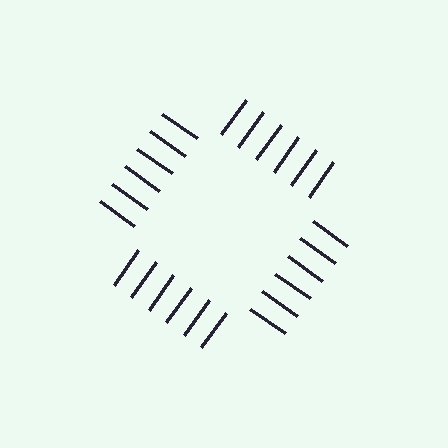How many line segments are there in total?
24 — 6 along each of the 4 edges.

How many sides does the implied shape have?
4 sides — the line-ends trace a square.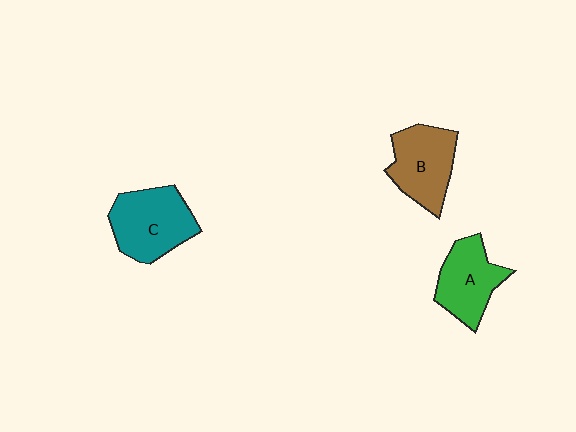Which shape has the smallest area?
Shape A (green).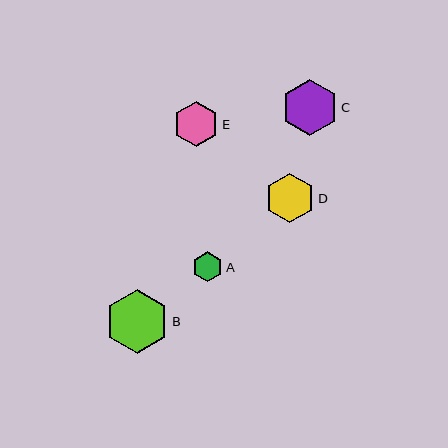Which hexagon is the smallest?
Hexagon A is the smallest with a size of approximately 30 pixels.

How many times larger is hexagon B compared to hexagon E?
Hexagon B is approximately 1.4 times the size of hexagon E.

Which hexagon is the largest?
Hexagon B is the largest with a size of approximately 64 pixels.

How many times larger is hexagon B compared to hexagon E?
Hexagon B is approximately 1.4 times the size of hexagon E.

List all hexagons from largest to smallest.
From largest to smallest: B, C, D, E, A.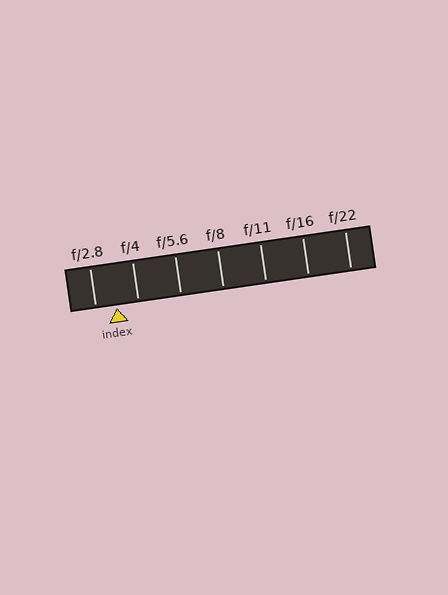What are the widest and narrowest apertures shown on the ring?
The widest aperture shown is f/2.8 and the narrowest is f/22.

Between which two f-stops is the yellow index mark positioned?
The index mark is between f/2.8 and f/4.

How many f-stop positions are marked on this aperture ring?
There are 7 f-stop positions marked.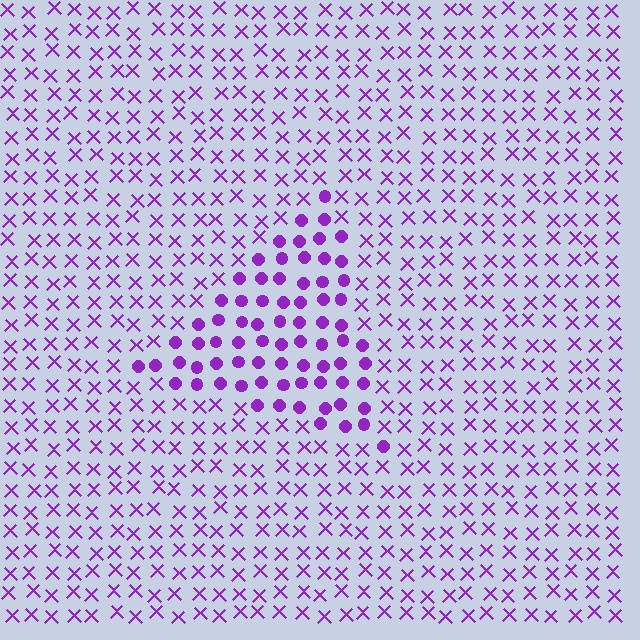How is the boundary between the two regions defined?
The boundary is defined by a change in element shape: circles inside vs. X marks outside. All elements share the same color and spacing.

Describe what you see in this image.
The image is filled with small purple elements arranged in a uniform grid. A triangle-shaped region contains circles, while the surrounding area contains X marks. The boundary is defined purely by the change in element shape.